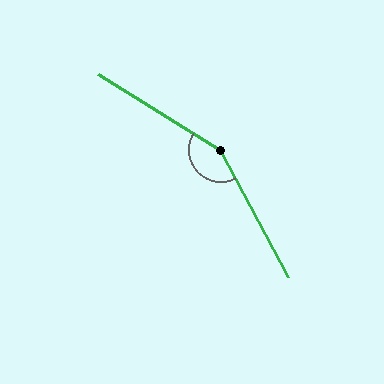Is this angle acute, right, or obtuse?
It is obtuse.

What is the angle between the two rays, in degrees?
Approximately 150 degrees.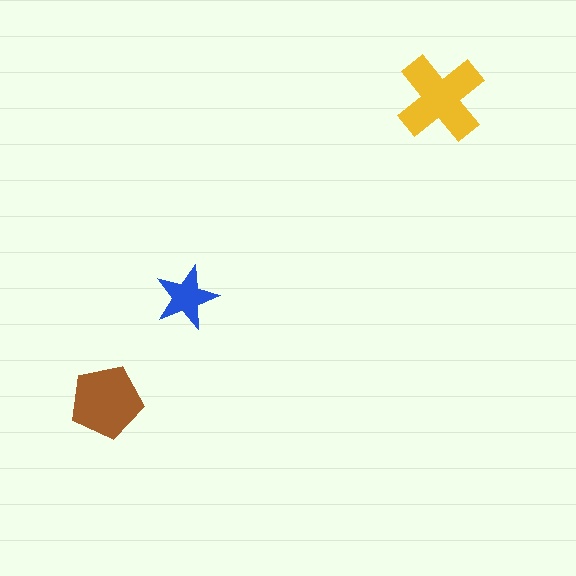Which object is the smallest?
The blue star.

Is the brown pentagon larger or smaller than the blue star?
Larger.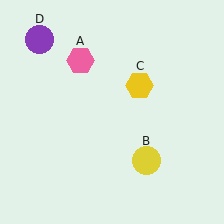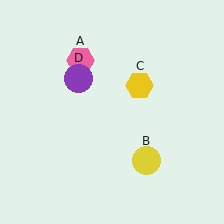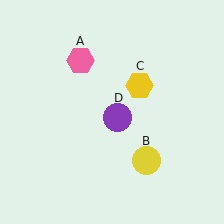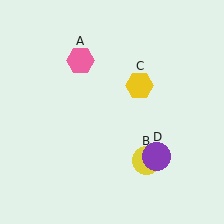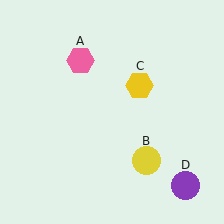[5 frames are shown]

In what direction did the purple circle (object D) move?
The purple circle (object D) moved down and to the right.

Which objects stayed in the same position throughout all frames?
Pink hexagon (object A) and yellow circle (object B) and yellow hexagon (object C) remained stationary.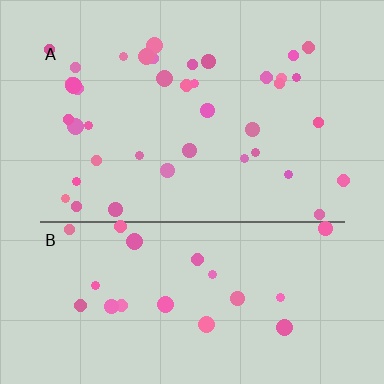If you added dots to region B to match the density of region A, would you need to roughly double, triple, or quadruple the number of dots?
Approximately double.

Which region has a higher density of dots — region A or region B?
A (the top).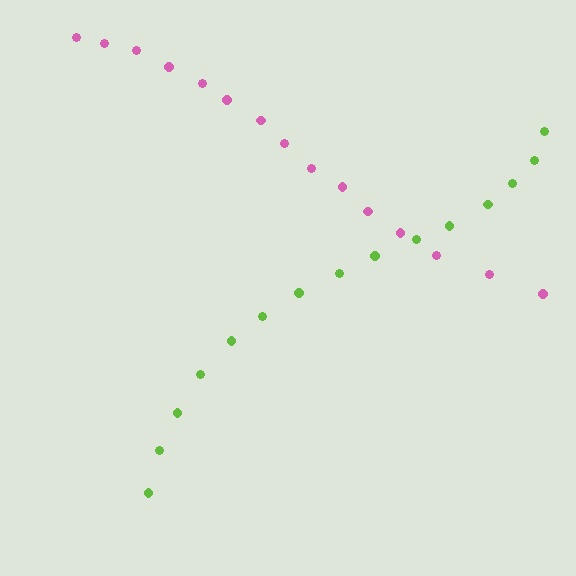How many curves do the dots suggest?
There are 2 distinct paths.